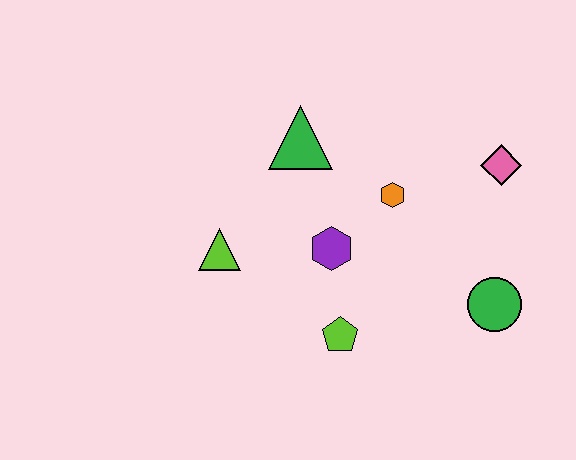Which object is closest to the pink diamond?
The orange hexagon is closest to the pink diamond.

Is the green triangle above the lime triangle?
Yes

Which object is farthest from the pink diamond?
The lime triangle is farthest from the pink diamond.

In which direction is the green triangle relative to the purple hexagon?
The green triangle is above the purple hexagon.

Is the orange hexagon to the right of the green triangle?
Yes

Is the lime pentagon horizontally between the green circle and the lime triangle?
Yes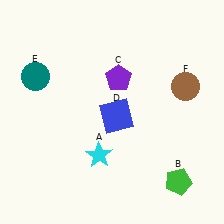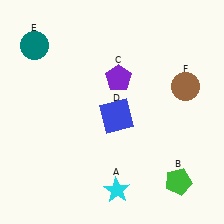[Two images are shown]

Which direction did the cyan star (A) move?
The cyan star (A) moved down.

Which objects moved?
The objects that moved are: the cyan star (A), the teal circle (E).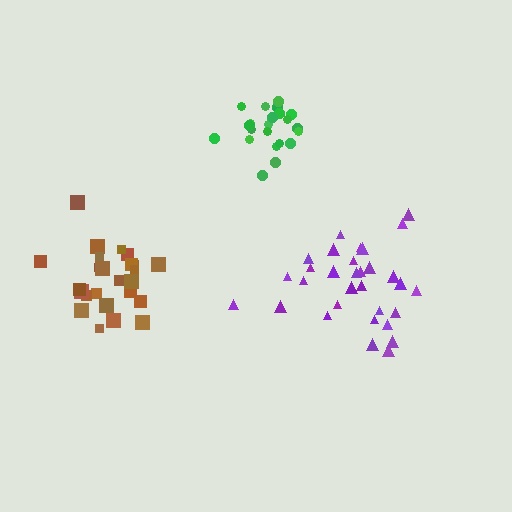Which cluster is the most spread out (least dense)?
Purple.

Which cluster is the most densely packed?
Green.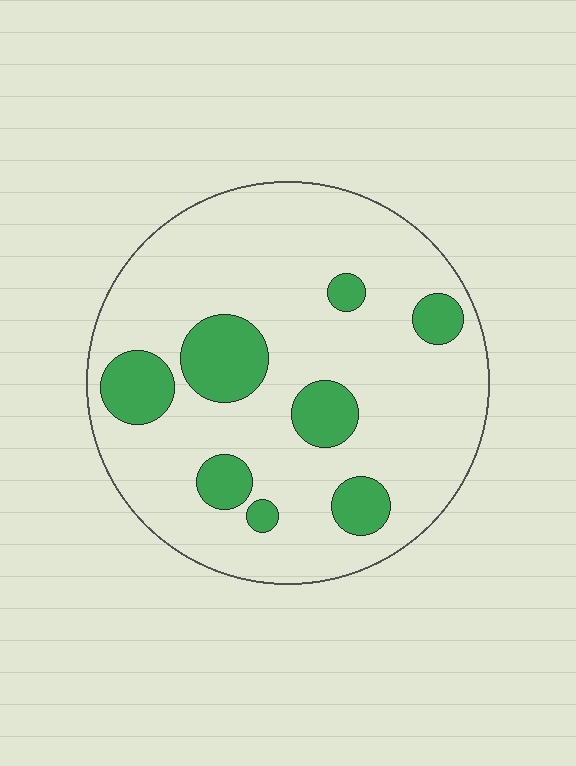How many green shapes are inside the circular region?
8.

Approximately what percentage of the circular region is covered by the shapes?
Approximately 20%.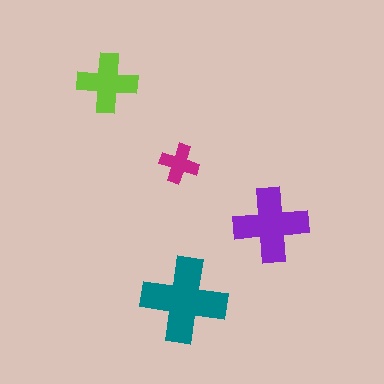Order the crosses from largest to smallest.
the teal one, the purple one, the lime one, the magenta one.